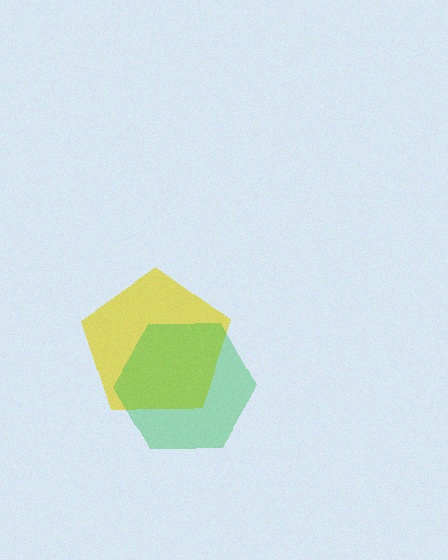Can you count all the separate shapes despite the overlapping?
Yes, there are 2 separate shapes.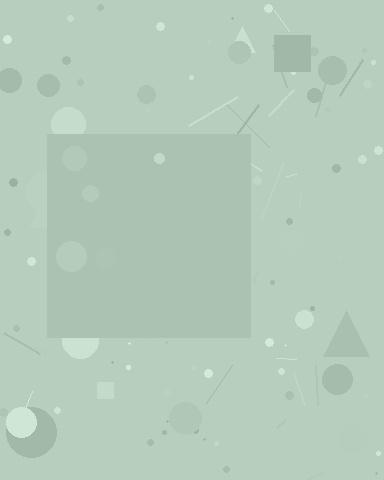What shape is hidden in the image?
A square is hidden in the image.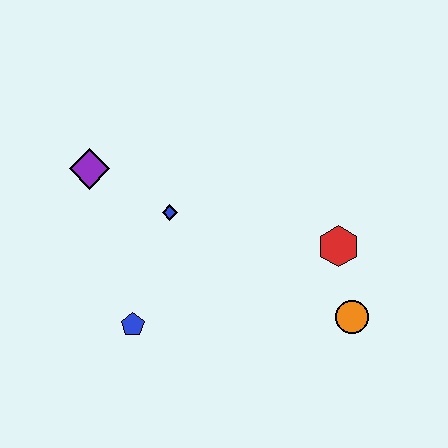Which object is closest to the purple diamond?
The blue diamond is closest to the purple diamond.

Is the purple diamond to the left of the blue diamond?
Yes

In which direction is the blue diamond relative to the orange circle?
The blue diamond is to the left of the orange circle.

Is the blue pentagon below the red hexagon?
Yes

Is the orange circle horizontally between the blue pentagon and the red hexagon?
No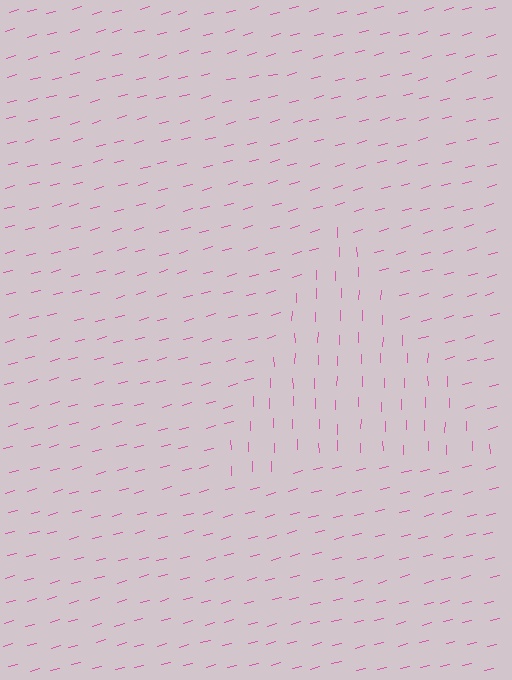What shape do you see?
I see a triangle.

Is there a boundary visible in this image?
Yes, there is a texture boundary formed by a change in line orientation.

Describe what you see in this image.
The image is filled with small pink line segments. A triangle region in the image has lines oriented differently from the surrounding lines, creating a visible texture boundary.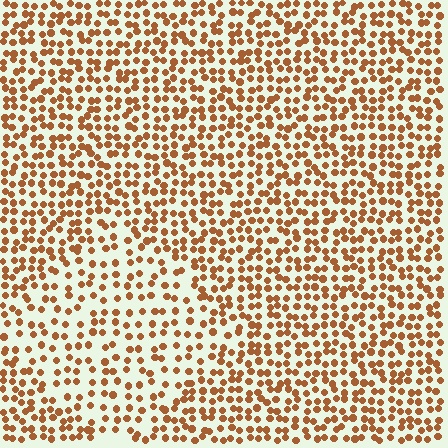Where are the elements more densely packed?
The elements are more densely packed outside the diamond boundary.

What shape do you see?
I see a diamond.